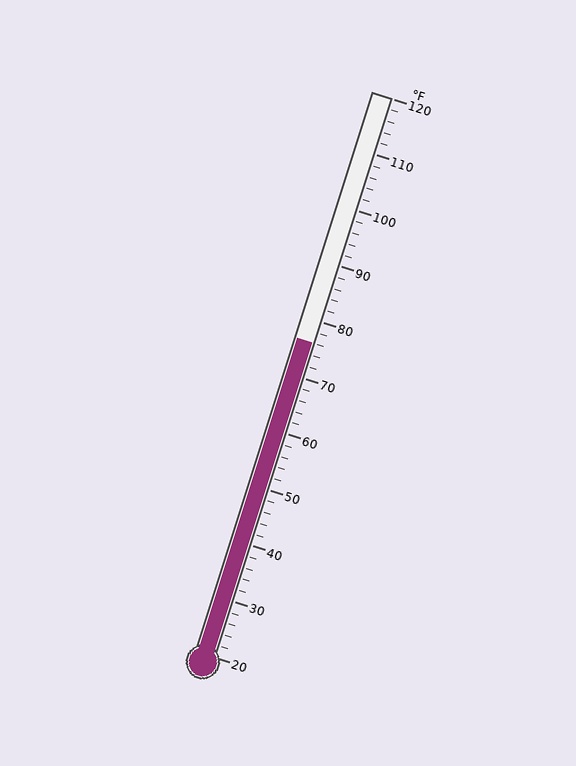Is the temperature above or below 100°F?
The temperature is below 100°F.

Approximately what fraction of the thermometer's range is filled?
The thermometer is filled to approximately 55% of its range.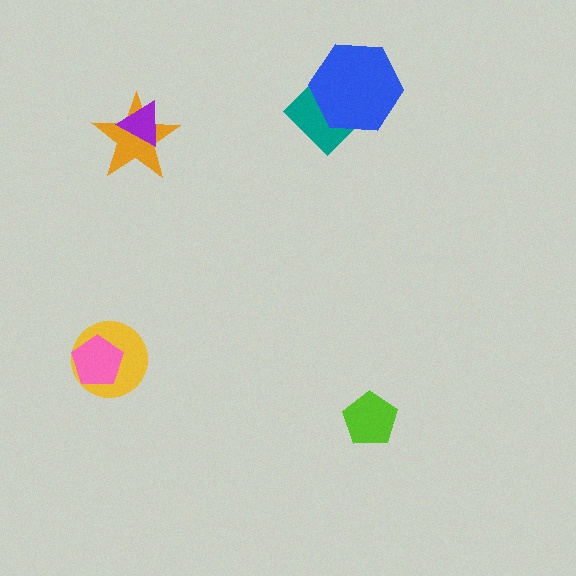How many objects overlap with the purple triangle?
1 object overlaps with the purple triangle.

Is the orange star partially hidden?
Yes, it is partially covered by another shape.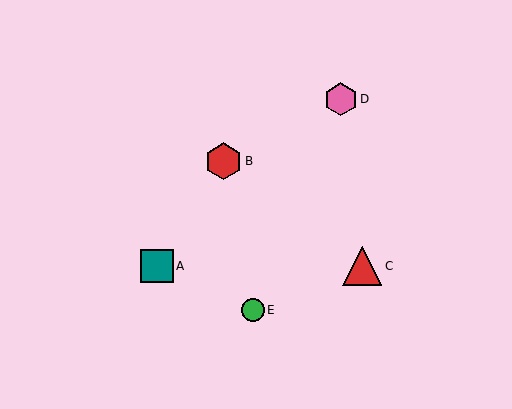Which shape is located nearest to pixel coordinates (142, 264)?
The teal square (labeled A) at (157, 266) is nearest to that location.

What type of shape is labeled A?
Shape A is a teal square.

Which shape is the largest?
The red triangle (labeled C) is the largest.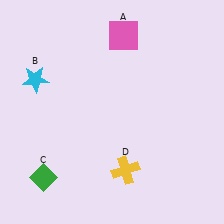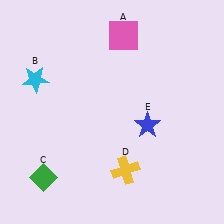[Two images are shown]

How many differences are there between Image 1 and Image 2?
There is 1 difference between the two images.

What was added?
A blue star (E) was added in Image 2.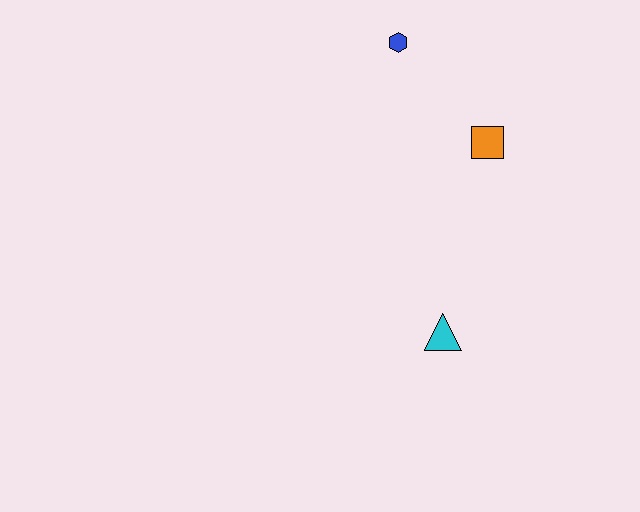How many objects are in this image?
There are 3 objects.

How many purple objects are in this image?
There are no purple objects.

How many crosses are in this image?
There are no crosses.